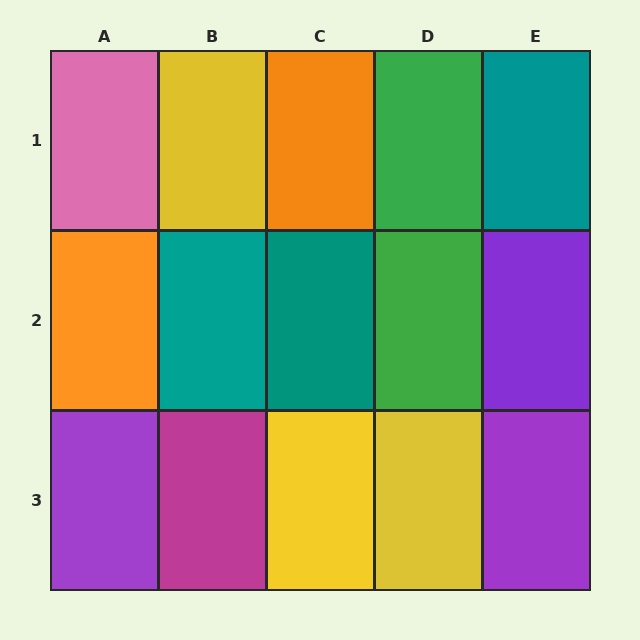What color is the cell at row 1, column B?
Yellow.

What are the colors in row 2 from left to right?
Orange, teal, teal, green, purple.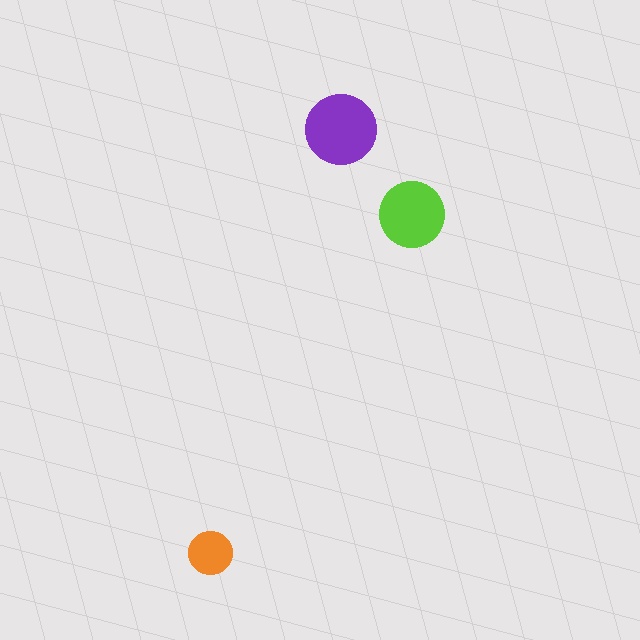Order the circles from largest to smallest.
the purple one, the lime one, the orange one.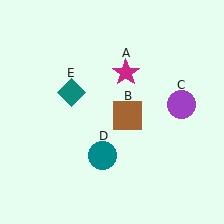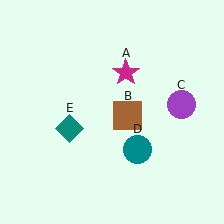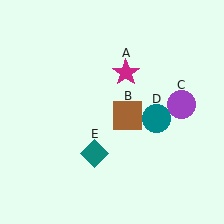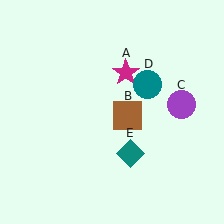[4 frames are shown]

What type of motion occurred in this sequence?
The teal circle (object D), teal diamond (object E) rotated counterclockwise around the center of the scene.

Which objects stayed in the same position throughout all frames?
Magenta star (object A) and brown square (object B) and purple circle (object C) remained stationary.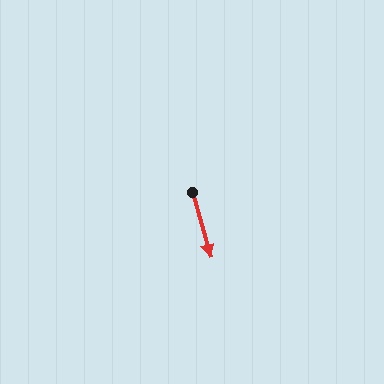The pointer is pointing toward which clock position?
Roughly 5 o'clock.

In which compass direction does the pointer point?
South.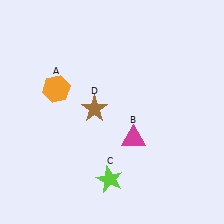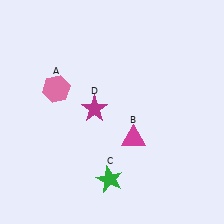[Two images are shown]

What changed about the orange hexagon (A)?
In Image 1, A is orange. In Image 2, it changed to pink.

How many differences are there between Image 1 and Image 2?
There are 3 differences between the two images.